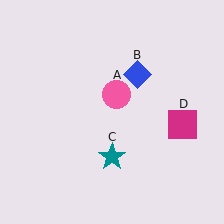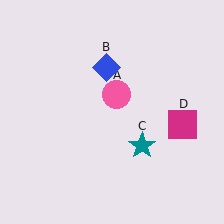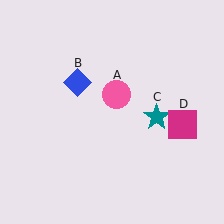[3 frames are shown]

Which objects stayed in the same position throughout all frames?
Pink circle (object A) and magenta square (object D) remained stationary.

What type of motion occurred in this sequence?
The blue diamond (object B), teal star (object C) rotated counterclockwise around the center of the scene.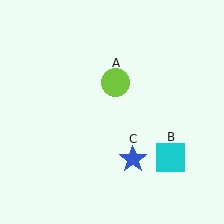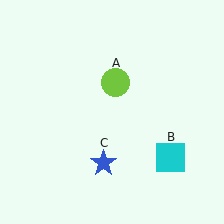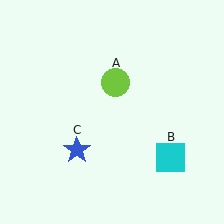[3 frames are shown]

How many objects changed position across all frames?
1 object changed position: blue star (object C).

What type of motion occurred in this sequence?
The blue star (object C) rotated clockwise around the center of the scene.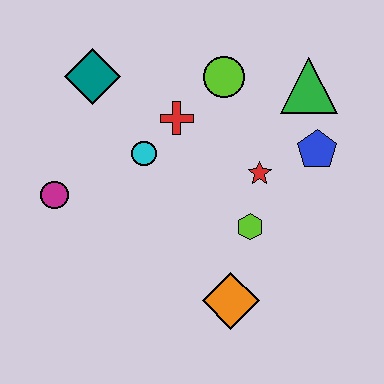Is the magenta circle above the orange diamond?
Yes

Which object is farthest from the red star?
The magenta circle is farthest from the red star.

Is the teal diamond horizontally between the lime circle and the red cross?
No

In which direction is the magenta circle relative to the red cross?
The magenta circle is to the left of the red cross.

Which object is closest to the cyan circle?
The red cross is closest to the cyan circle.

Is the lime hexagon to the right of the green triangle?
No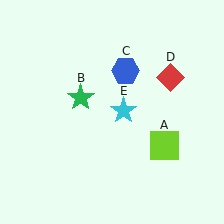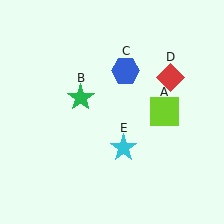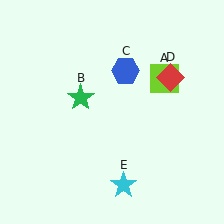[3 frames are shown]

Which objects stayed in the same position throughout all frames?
Green star (object B) and blue hexagon (object C) and red diamond (object D) remained stationary.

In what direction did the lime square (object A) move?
The lime square (object A) moved up.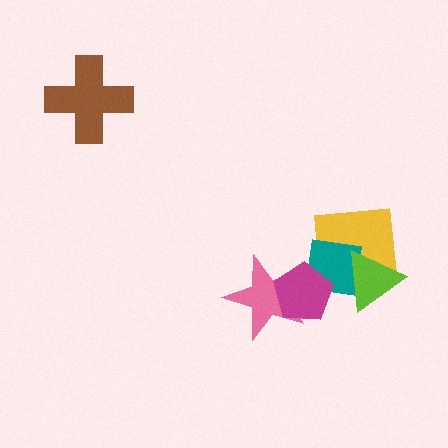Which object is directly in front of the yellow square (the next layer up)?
The teal square is directly in front of the yellow square.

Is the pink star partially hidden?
Yes, it is partially covered by another shape.